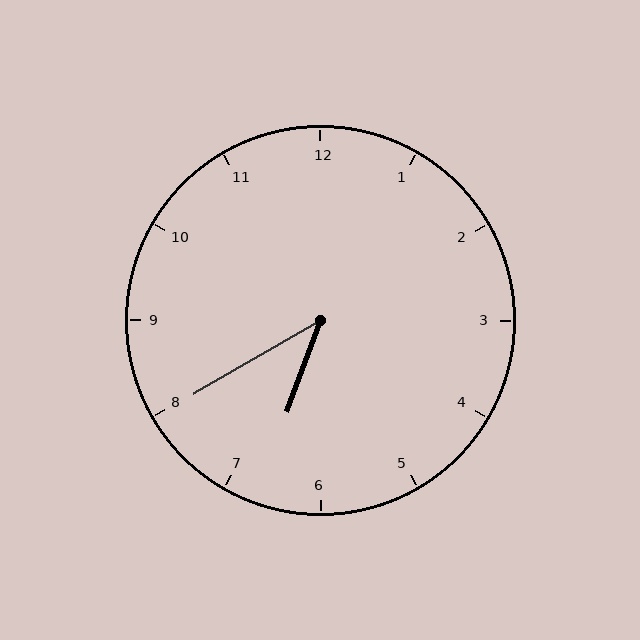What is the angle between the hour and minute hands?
Approximately 40 degrees.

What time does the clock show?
6:40.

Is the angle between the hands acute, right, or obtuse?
It is acute.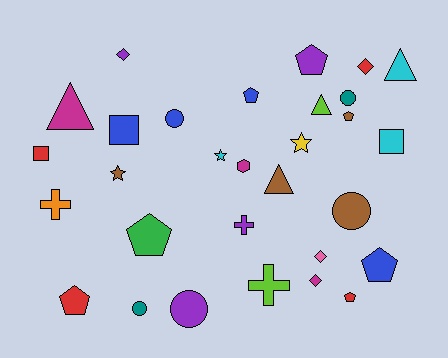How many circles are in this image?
There are 5 circles.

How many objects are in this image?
There are 30 objects.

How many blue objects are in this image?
There are 4 blue objects.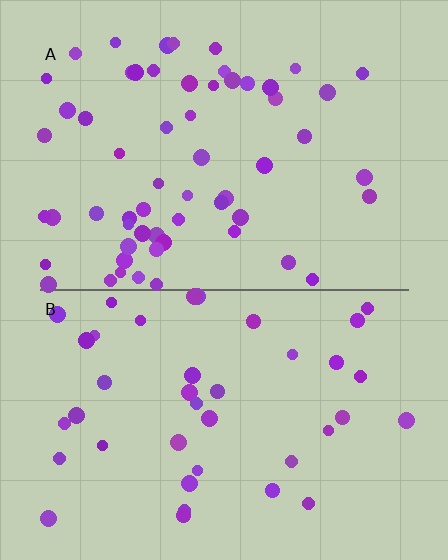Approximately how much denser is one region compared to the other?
Approximately 1.5× — region A over region B.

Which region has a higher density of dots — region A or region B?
A (the top).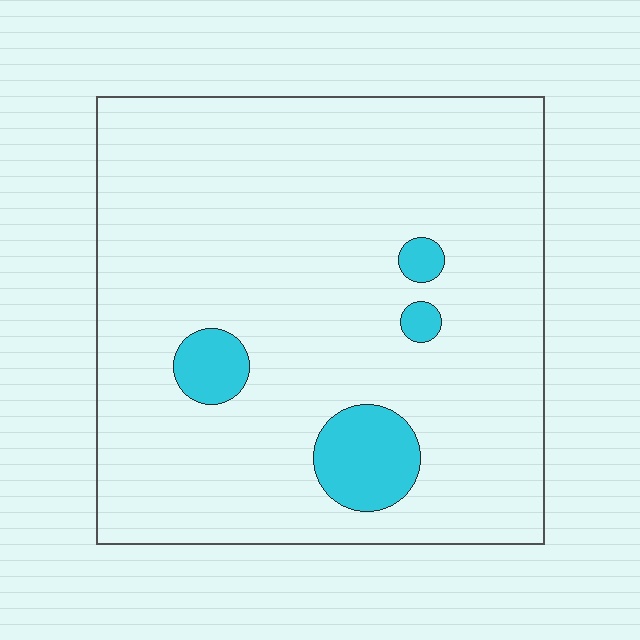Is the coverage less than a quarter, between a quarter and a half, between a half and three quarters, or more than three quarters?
Less than a quarter.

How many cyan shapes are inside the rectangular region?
4.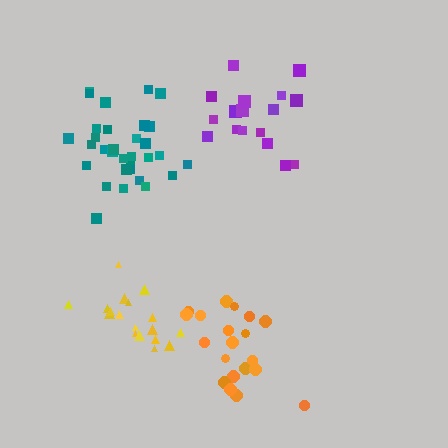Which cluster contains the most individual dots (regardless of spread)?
Teal (32).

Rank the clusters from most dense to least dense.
teal, yellow, orange, purple.